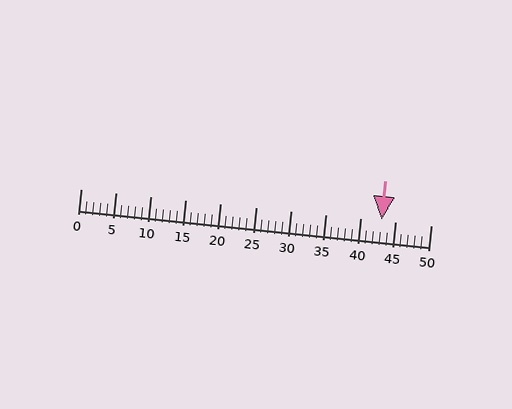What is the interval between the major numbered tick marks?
The major tick marks are spaced 5 units apart.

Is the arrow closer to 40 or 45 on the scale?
The arrow is closer to 45.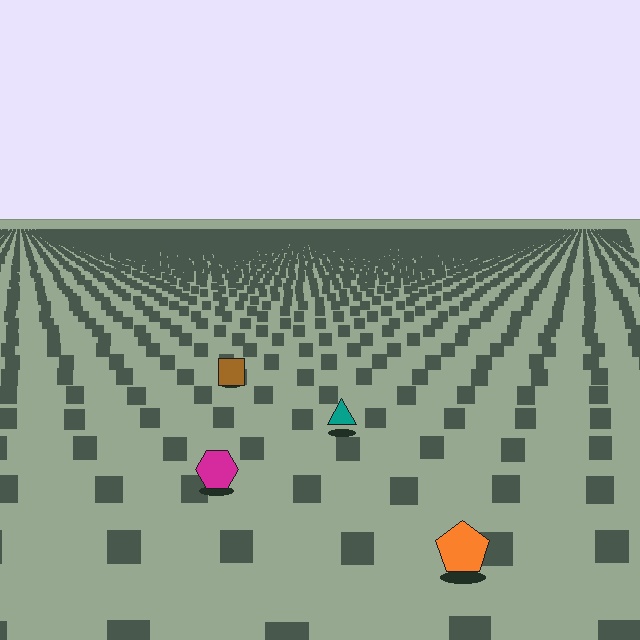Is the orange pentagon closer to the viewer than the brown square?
Yes. The orange pentagon is closer — you can tell from the texture gradient: the ground texture is coarser near it.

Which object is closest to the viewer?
The orange pentagon is closest. The texture marks near it are larger and more spread out.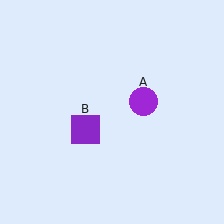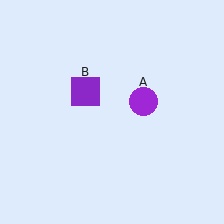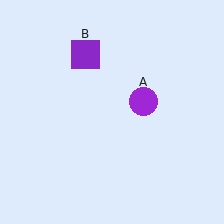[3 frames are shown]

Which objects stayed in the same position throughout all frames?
Purple circle (object A) remained stationary.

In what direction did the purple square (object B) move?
The purple square (object B) moved up.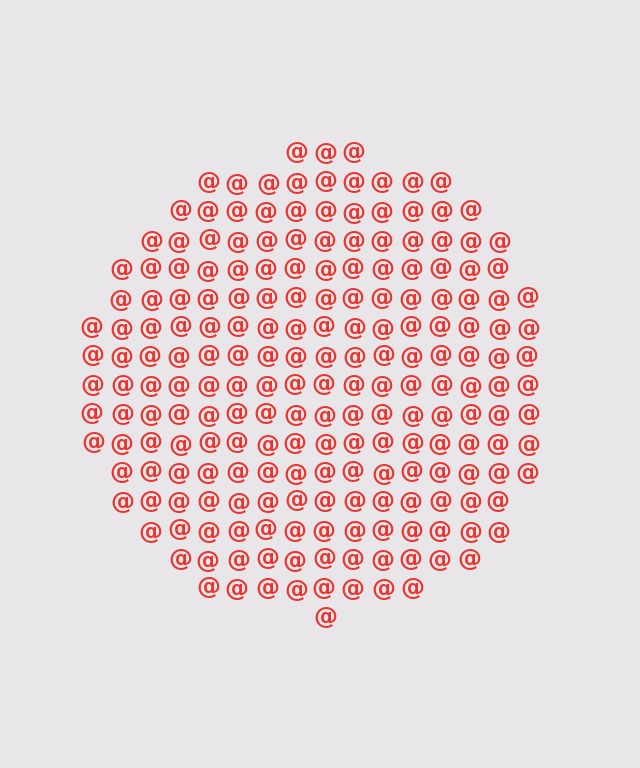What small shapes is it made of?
It is made of small at signs.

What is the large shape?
The large shape is a circle.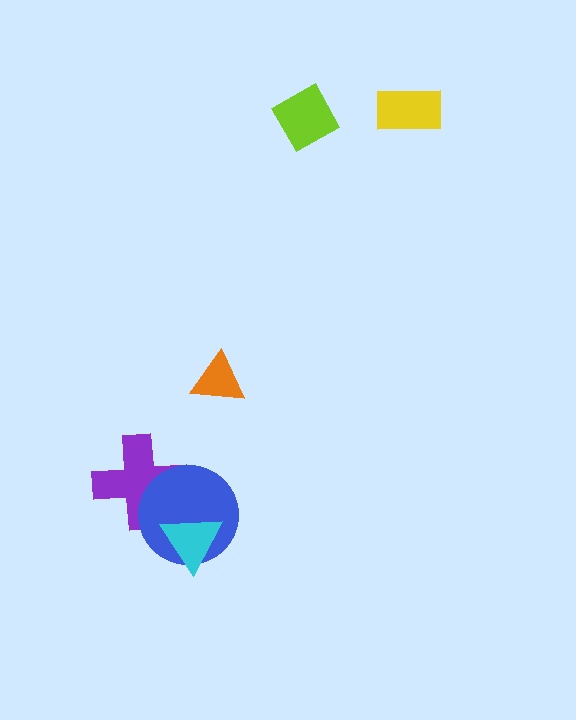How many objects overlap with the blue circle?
2 objects overlap with the blue circle.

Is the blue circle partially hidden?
Yes, it is partially covered by another shape.